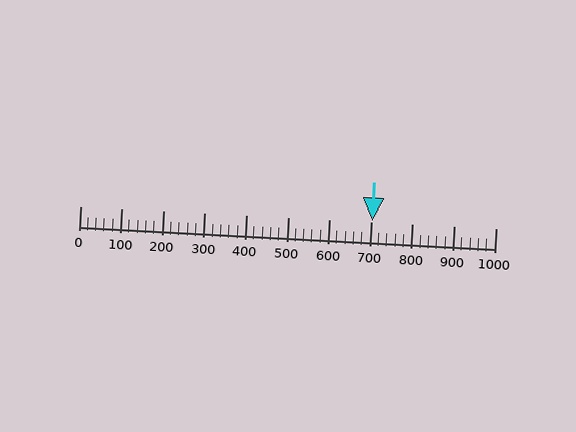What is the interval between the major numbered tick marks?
The major tick marks are spaced 100 units apart.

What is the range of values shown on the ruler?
The ruler shows values from 0 to 1000.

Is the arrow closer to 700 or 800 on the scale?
The arrow is closer to 700.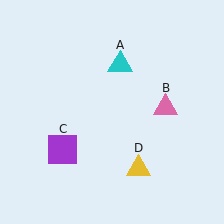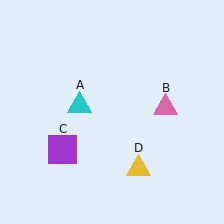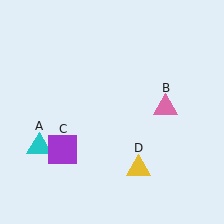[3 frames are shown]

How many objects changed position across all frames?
1 object changed position: cyan triangle (object A).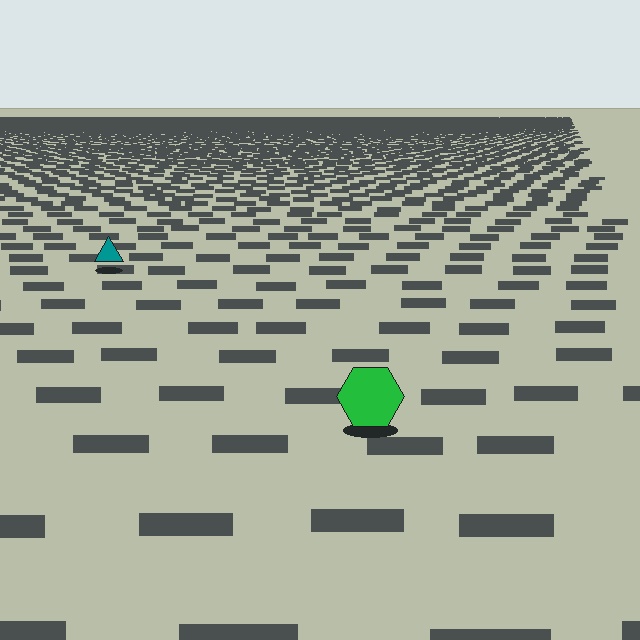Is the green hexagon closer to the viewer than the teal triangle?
Yes. The green hexagon is closer — you can tell from the texture gradient: the ground texture is coarser near it.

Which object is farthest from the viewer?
The teal triangle is farthest from the viewer. It appears smaller and the ground texture around it is denser.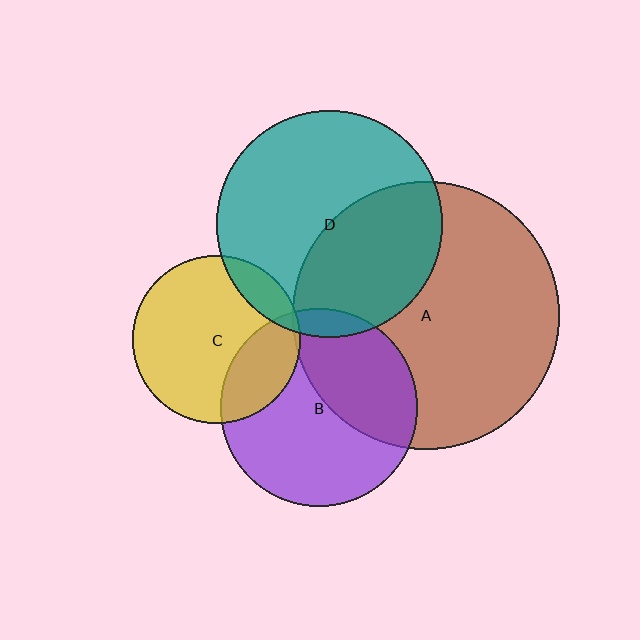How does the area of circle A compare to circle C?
Approximately 2.5 times.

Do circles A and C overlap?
Yes.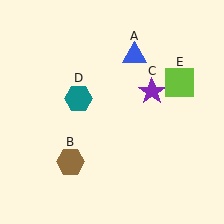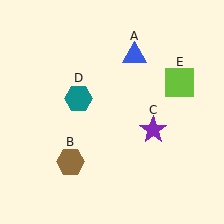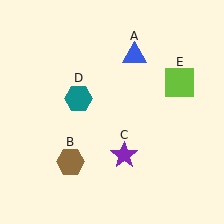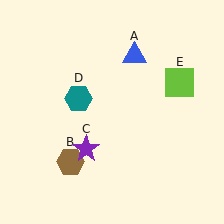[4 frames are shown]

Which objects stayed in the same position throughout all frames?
Blue triangle (object A) and brown hexagon (object B) and teal hexagon (object D) and lime square (object E) remained stationary.